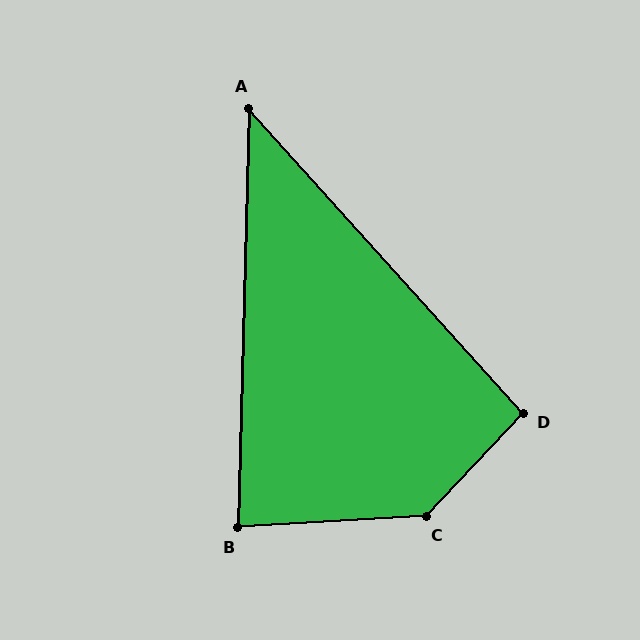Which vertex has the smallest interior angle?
A, at approximately 43 degrees.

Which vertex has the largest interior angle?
C, at approximately 137 degrees.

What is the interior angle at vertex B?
Approximately 85 degrees (approximately right).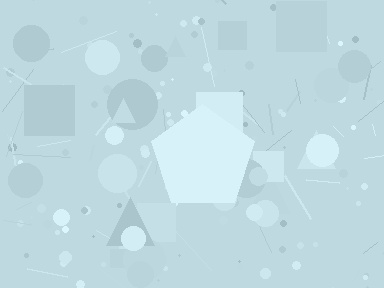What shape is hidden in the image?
A pentagon is hidden in the image.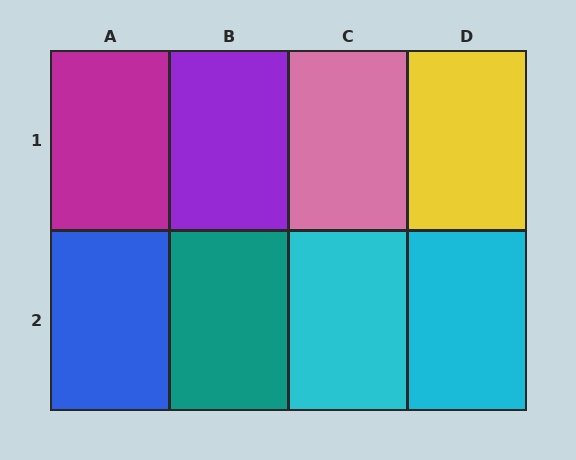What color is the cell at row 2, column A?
Blue.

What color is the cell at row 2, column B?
Teal.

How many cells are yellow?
1 cell is yellow.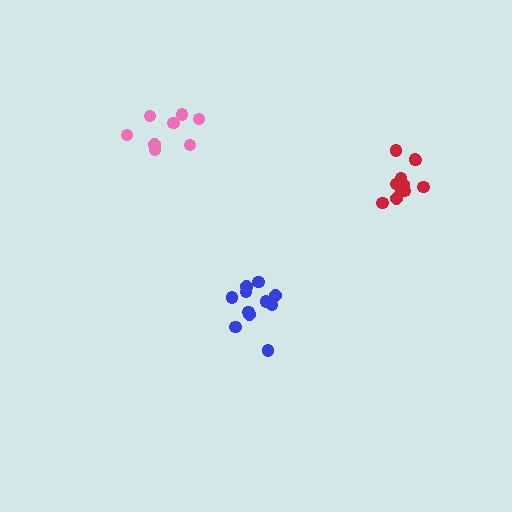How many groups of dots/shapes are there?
There are 3 groups.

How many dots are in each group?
Group 1: 11 dots, Group 2: 12 dots, Group 3: 8 dots (31 total).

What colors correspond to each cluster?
The clusters are colored: blue, red, pink.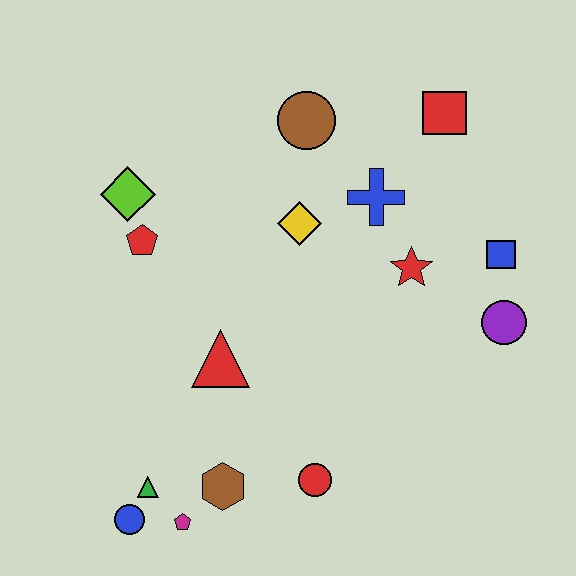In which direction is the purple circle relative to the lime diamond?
The purple circle is to the right of the lime diamond.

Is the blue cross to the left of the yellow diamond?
No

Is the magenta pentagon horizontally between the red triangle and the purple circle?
No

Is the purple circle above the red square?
No